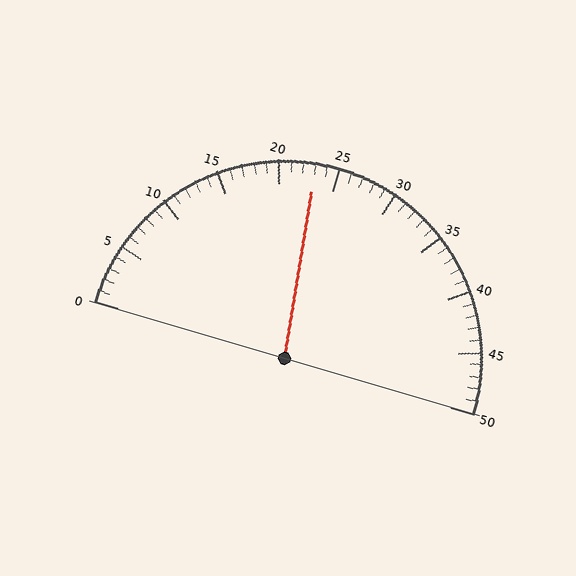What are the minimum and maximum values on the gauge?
The gauge ranges from 0 to 50.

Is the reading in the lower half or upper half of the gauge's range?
The reading is in the lower half of the range (0 to 50).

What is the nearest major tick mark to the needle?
The nearest major tick mark is 25.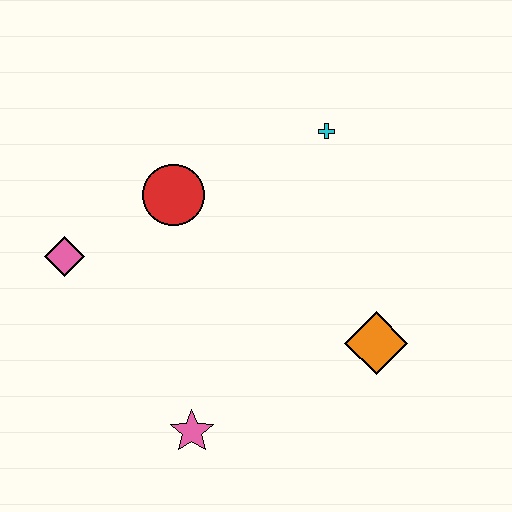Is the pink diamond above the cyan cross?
No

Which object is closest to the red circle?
The pink diamond is closest to the red circle.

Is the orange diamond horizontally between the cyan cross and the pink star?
No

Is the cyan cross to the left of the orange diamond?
Yes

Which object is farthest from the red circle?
The orange diamond is farthest from the red circle.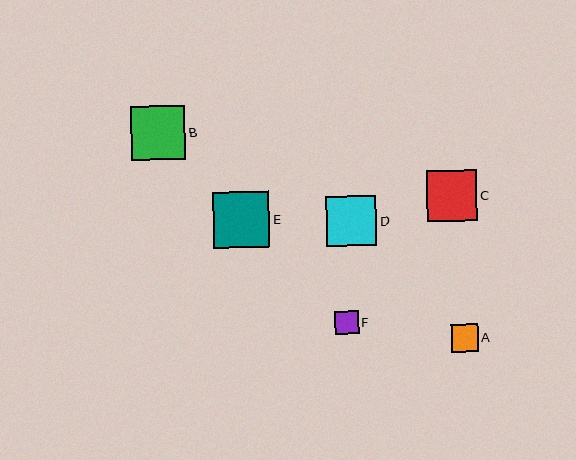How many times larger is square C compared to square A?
Square C is approximately 1.9 times the size of square A.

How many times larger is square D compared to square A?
Square D is approximately 1.8 times the size of square A.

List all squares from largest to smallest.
From largest to smallest: E, B, C, D, A, F.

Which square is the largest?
Square E is the largest with a size of approximately 57 pixels.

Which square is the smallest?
Square F is the smallest with a size of approximately 24 pixels.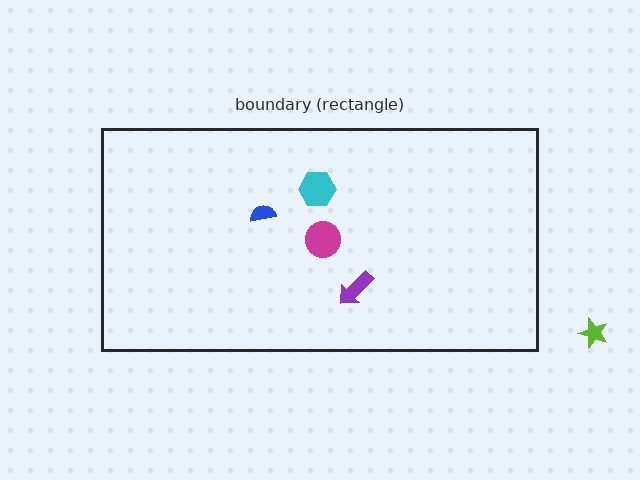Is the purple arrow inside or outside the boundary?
Inside.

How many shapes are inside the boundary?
4 inside, 1 outside.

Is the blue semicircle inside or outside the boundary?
Inside.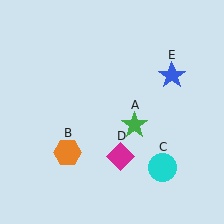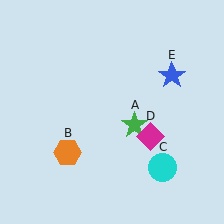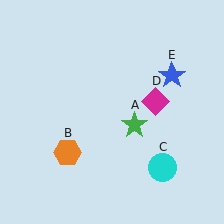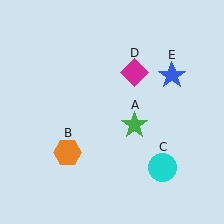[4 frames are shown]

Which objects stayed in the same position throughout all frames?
Green star (object A) and orange hexagon (object B) and cyan circle (object C) and blue star (object E) remained stationary.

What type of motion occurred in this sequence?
The magenta diamond (object D) rotated counterclockwise around the center of the scene.